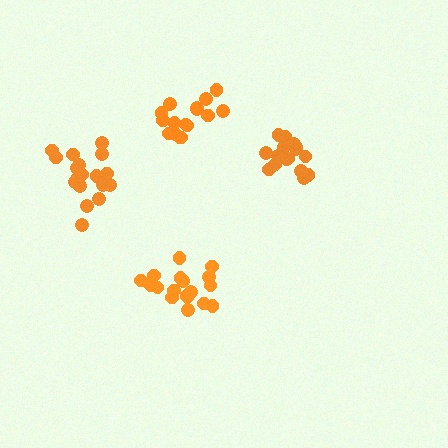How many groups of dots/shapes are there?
There are 4 groups.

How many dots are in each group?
Group 1: 19 dots, Group 2: 18 dots, Group 3: 16 dots, Group 4: 16 dots (69 total).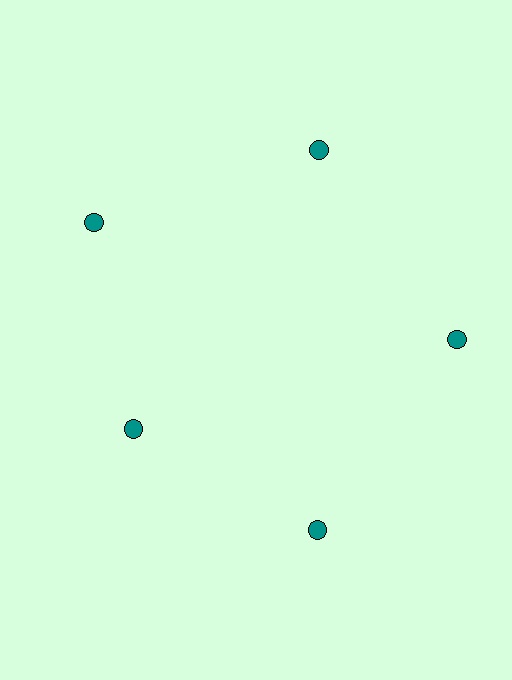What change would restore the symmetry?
The symmetry would be restored by moving it outward, back onto the ring so that all 5 circles sit at equal angles and equal distance from the center.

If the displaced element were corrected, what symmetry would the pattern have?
It would have 5-fold rotational symmetry — the pattern would map onto itself every 72 degrees.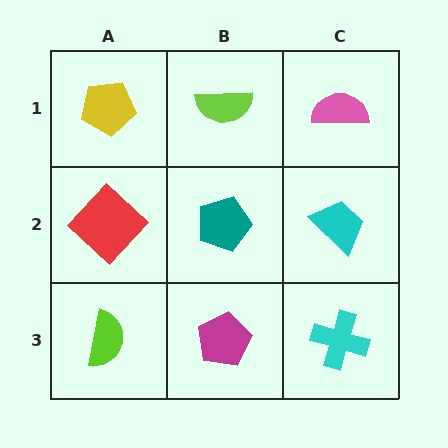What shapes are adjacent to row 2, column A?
A yellow pentagon (row 1, column A), a lime semicircle (row 3, column A), a teal pentagon (row 2, column B).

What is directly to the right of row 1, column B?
A pink semicircle.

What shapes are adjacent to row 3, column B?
A teal pentagon (row 2, column B), a lime semicircle (row 3, column A), a cyan cross (row 3, column C).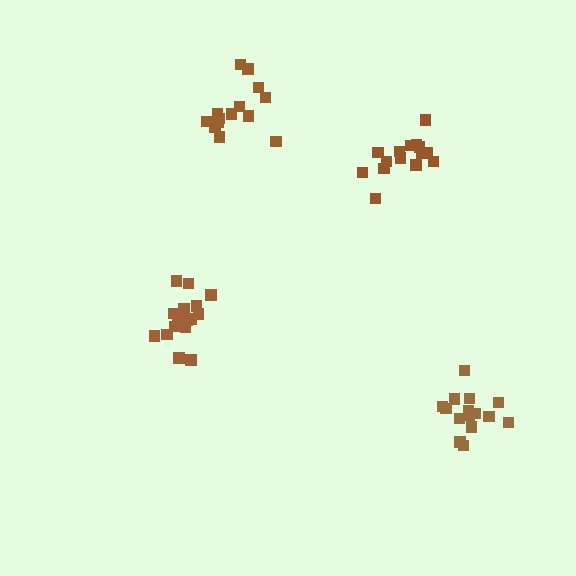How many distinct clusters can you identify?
There are 4 distinct clusters.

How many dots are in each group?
Group 1: 16 dots, Group 2: 15 dots, Group 3: 15 dots, Group 4: 15 dots (61 total).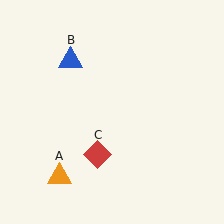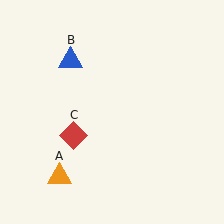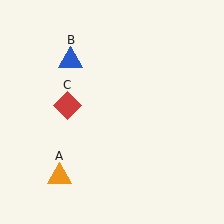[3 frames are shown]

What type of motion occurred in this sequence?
The red diamond (object C) rotated clockwise around the center of the scene.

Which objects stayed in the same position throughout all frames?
Orange triangle (object A) and blue triangle (object B) remained stationary.